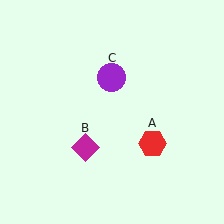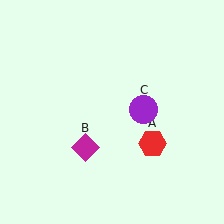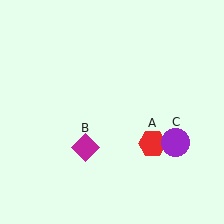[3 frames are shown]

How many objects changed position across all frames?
1 object changed position: purple circle (object C).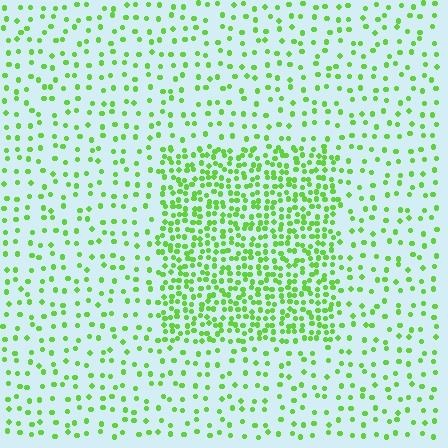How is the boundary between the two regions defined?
The boundary is defined by a change in element density (approximately 2.7x ratio). All elements are the same color, size, and shape.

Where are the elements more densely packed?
The elements are more densely packed inside the rectangle boundary.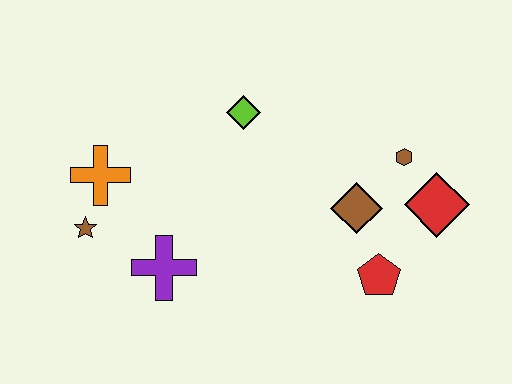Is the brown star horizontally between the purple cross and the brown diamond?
No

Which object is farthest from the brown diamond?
The brown star is farthest from the brown diamond.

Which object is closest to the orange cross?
The brown star is closest to the orange cross.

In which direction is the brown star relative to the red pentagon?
The brown star is to the left of the red pentagon.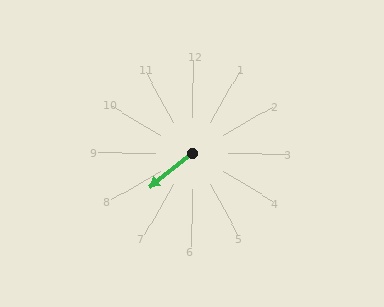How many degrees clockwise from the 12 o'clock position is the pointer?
Approximately 232 degrees.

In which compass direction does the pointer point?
Southwest.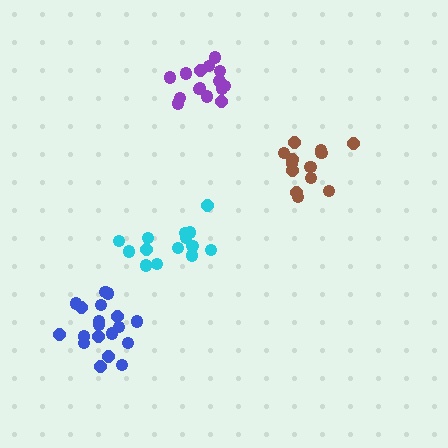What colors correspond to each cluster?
The clusters are colored: brown, blue, cyan, purple.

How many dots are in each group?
Group 1: 13 dots, Group 2: 19 dots, Group 3: 14 dots, Group 4: 15 dots (61 total).